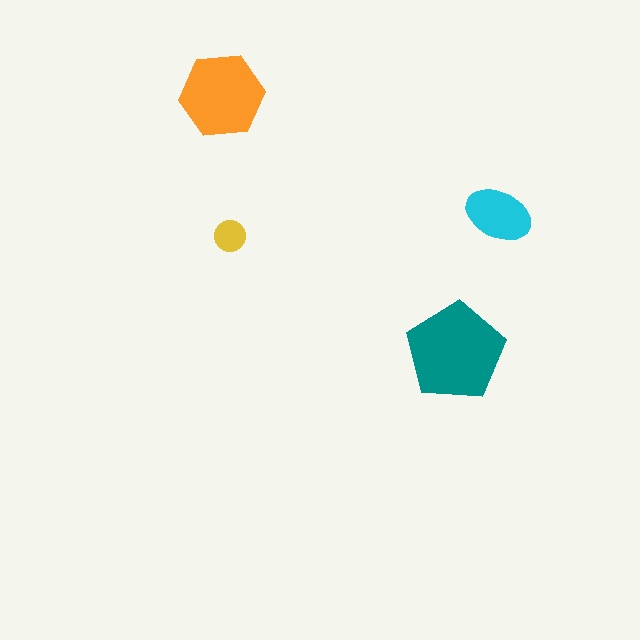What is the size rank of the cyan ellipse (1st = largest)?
3rd.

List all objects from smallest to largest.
The yellow circle, the cyan ellipse, the orange hexagon, the teal pentagon.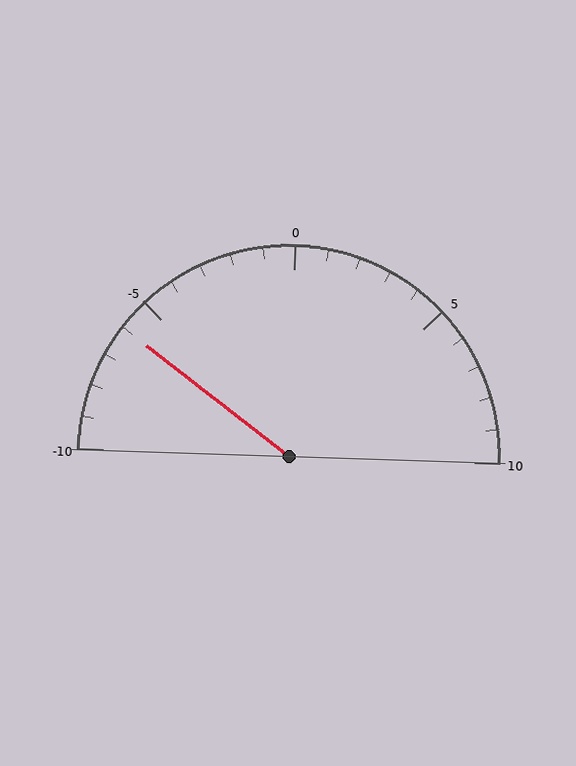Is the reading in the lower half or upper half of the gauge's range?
The reading is in the lower half of the range (-10 to 10).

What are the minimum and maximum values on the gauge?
The gauge ranges from -10 to 10.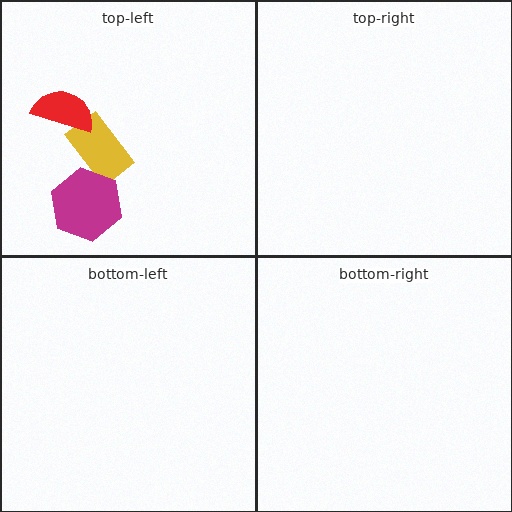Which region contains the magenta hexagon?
The top-left region.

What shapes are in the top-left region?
The yellow rectangle, the red semicircle, the magenta hexagon.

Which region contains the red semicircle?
The top-left region.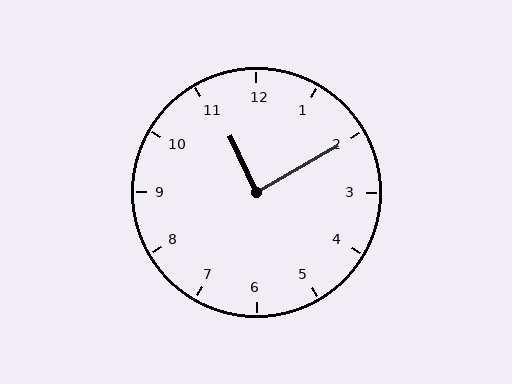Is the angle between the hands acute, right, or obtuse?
It is right.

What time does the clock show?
11:10.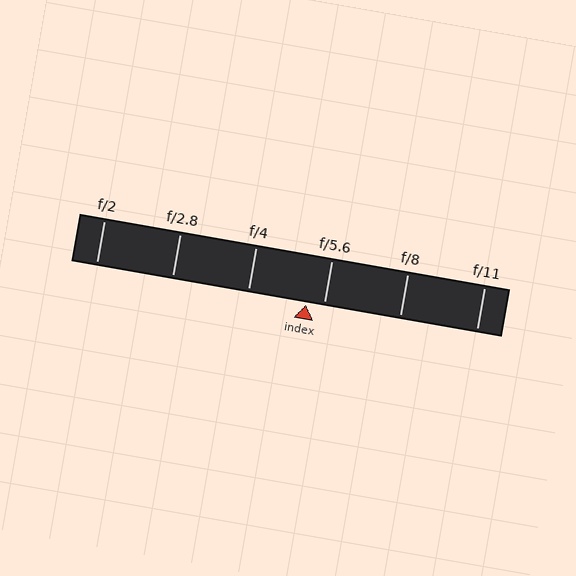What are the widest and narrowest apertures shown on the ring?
The widest aperture shown is f/2 and the narrowest is f/11.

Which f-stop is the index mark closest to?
The index mark is closest to f/5.6.